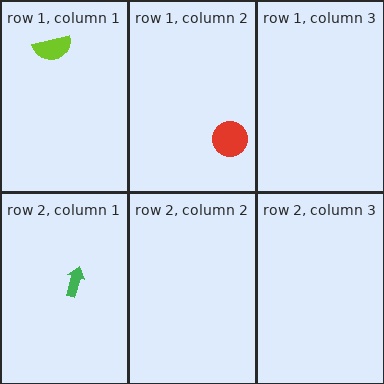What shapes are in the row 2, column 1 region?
The green arrow.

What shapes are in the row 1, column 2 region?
The red circle.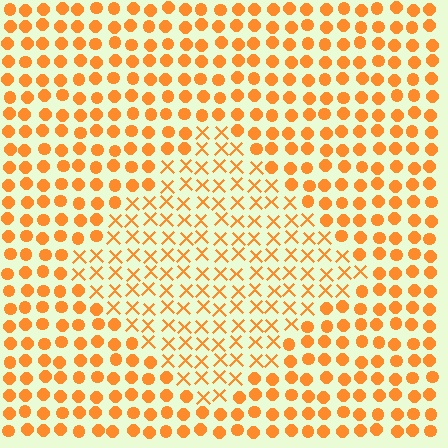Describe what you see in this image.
The image is filled with small orange elements arranged in a uniform grid. A diamond-shaped region contains X marks, while the surrounding area contains circles. The boundary is defined purely by the change in element shape.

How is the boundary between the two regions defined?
The boundary is defined by a change in element shape: X marks inside vs. circles outside. All elements share the same color and spacing.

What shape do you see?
I see a diamond.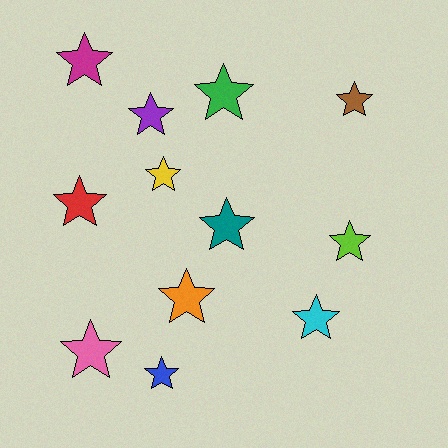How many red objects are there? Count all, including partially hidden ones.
There is 1 red object.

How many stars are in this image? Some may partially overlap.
There are 12 stars.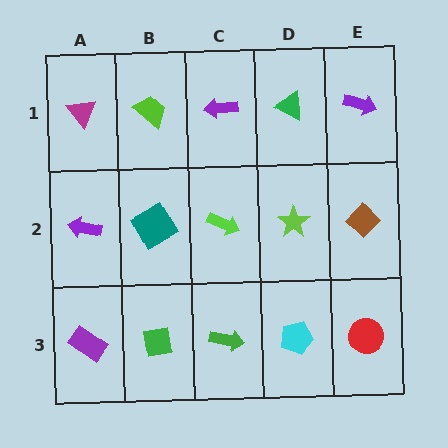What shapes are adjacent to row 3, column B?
A teal square (row 2, column B), a purple rectangle (row 3, column A), a green arrow (row 3, column C).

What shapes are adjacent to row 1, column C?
A lime arrow (row 2, column C), a lime trapezoid (row 1, column B), a green triangle (row 1, column D).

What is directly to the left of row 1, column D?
A purple arrow.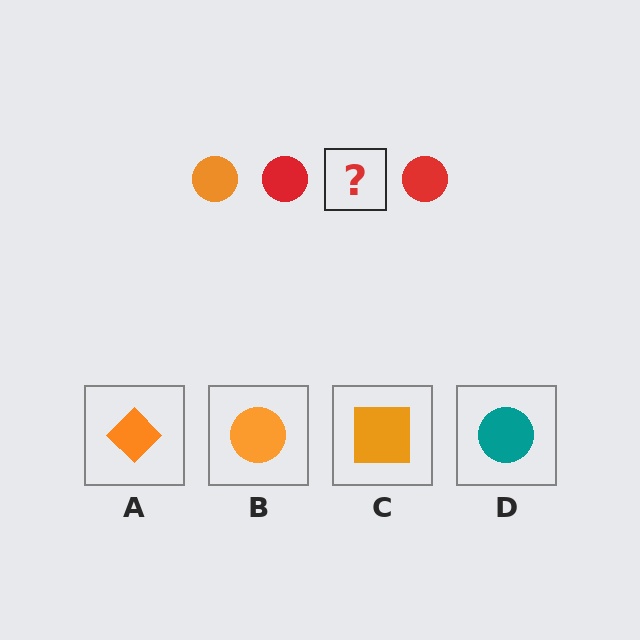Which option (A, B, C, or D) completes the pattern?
B.